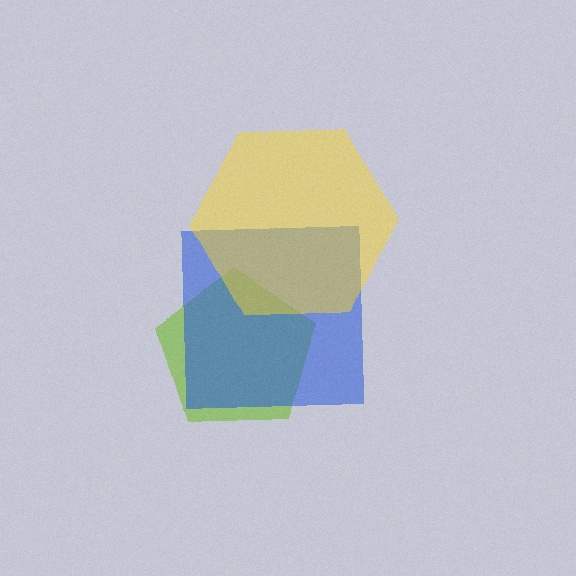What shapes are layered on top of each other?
The layered shapes are: a lime pentagon, a blue square, a yellow hexagon.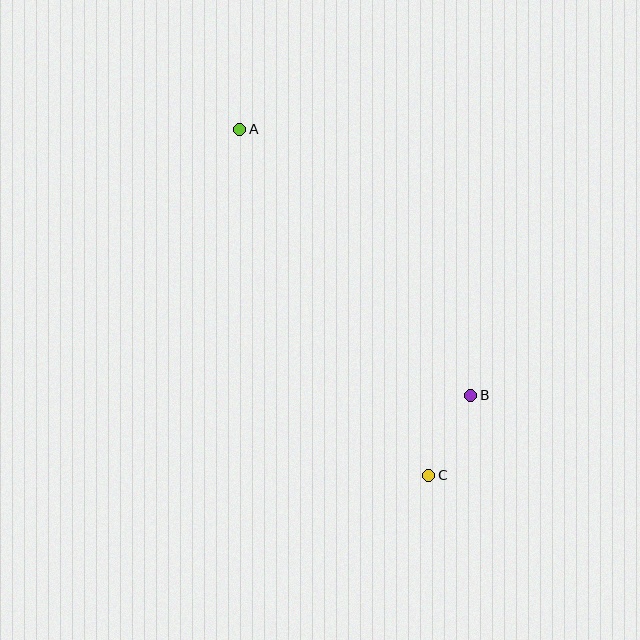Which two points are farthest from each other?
Points A and C are farthest from each other.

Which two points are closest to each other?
Points B and C are closest to each other.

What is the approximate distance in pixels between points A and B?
The distance between A and B is approximately 352 pixels.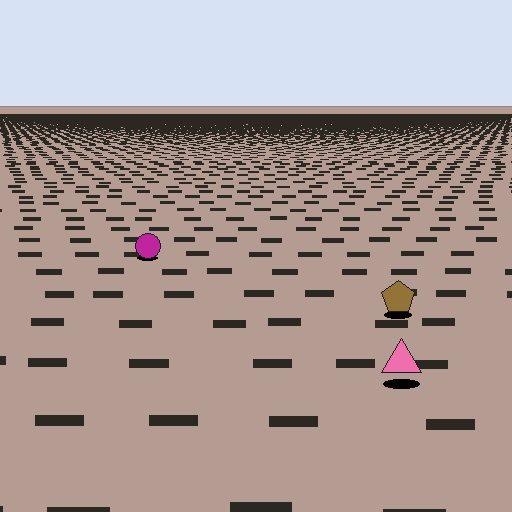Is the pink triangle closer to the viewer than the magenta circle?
Yes. The pink triangle is closer — you can tell from the texture gradient: the ground texture is coarser near it.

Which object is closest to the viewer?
The pink triangle is closest. The texture marks near it are larger and more spread out.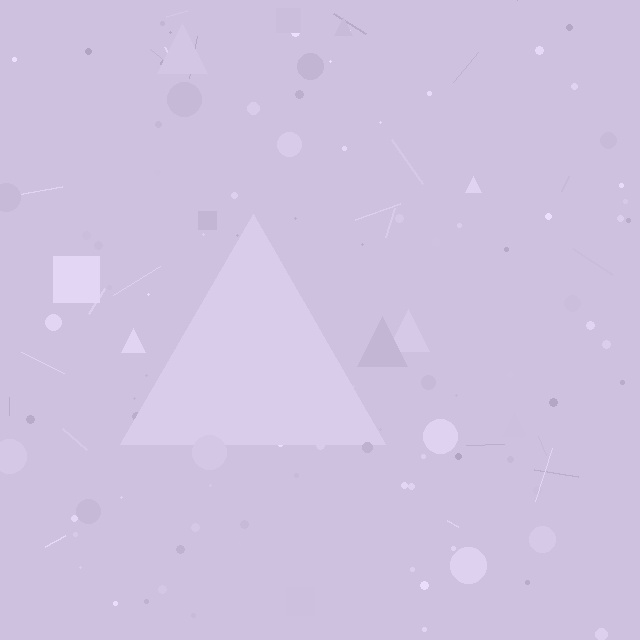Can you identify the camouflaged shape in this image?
The camouflaged shape is a triangle.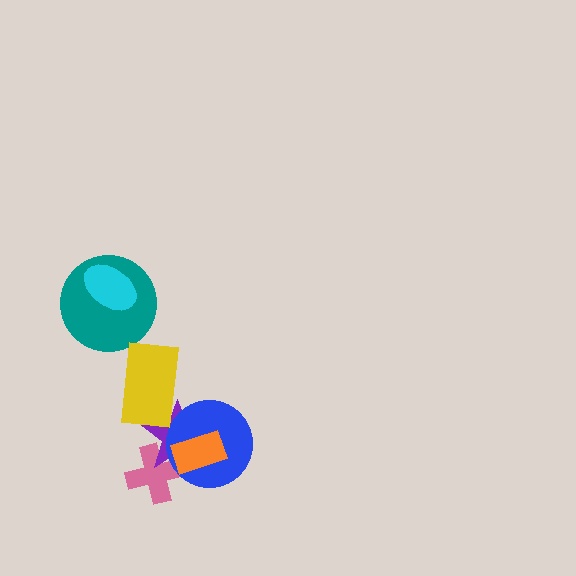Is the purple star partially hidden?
Yes, it is partially covered by another shape.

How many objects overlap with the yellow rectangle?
1 object overlaps with the yellow rectangle.